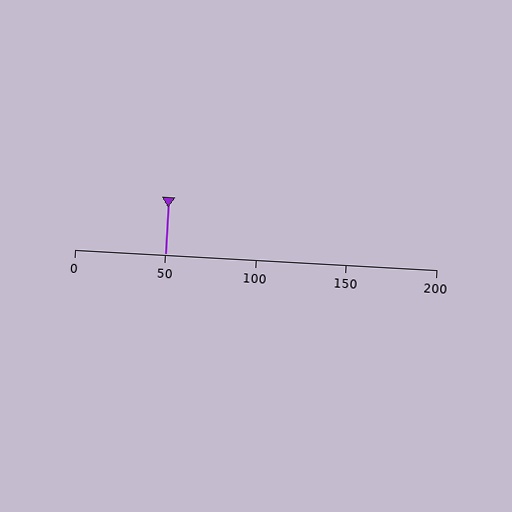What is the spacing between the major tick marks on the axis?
The major ticks are spaced 50 apart.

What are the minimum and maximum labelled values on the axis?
The axis runs from 0 to 200.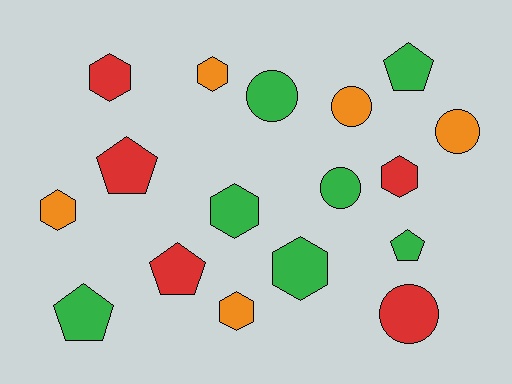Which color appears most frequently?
Green, with 7 objects.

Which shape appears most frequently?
Hexagon, with 7 objects.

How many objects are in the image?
There are 17 objects.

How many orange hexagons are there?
There are 3 orange hexagons.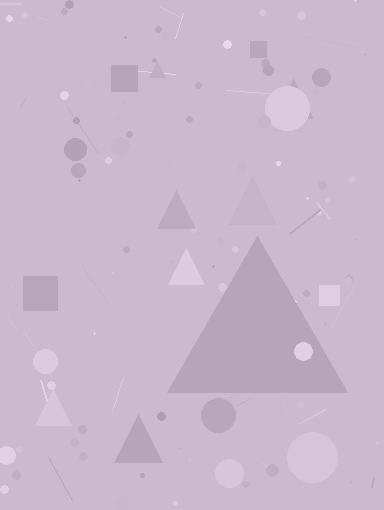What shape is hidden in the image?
A triangle is hidden in the image.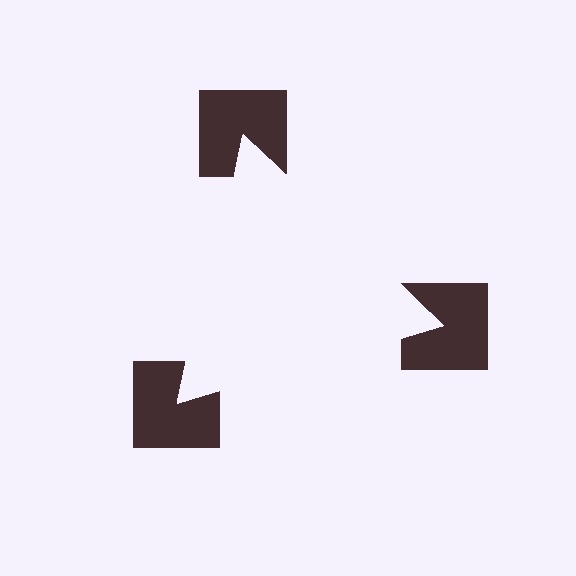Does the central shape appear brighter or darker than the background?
It typically appears slightly brighter than the background, even though no actual brightness change is drawn.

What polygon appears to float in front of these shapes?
An illusory triangle — its edges are inferred from the aligned wedge cuts in the notched squares, not physically drawn.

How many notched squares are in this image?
There are 3 — one at each vertex of the illusory triangle.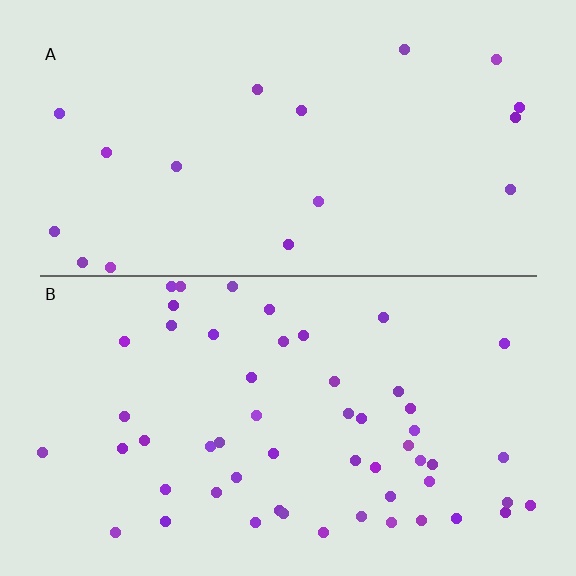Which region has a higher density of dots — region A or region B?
B (the bottom).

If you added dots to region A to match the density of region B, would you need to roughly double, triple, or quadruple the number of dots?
Approximately triple.